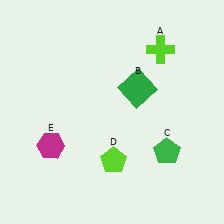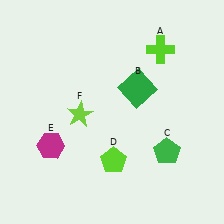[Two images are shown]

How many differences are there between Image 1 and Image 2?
There is 1 difference between the two images.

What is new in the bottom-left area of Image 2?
A lime star (F) was added in the bottom-left area of Image 2.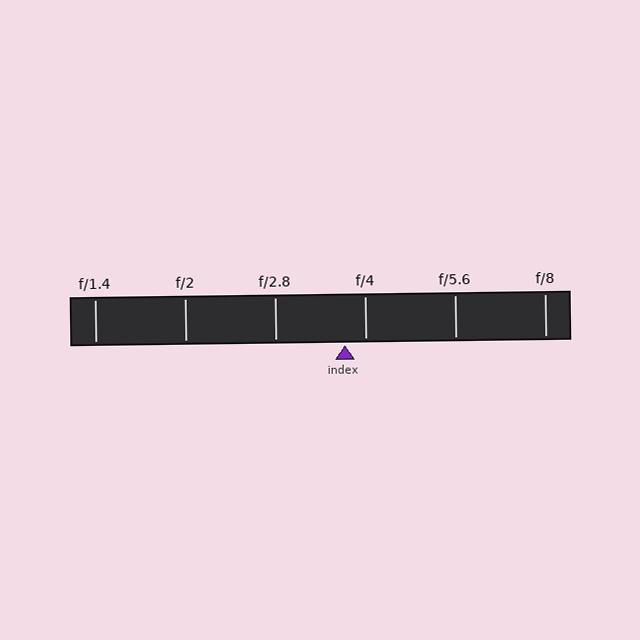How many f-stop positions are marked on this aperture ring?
There are 6 f-stop positions marked.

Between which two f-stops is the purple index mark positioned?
The index mark is between f/2.8 and f/4.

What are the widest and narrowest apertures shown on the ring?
The widest aperture shown is f/1.4 and the narrowest is f/8.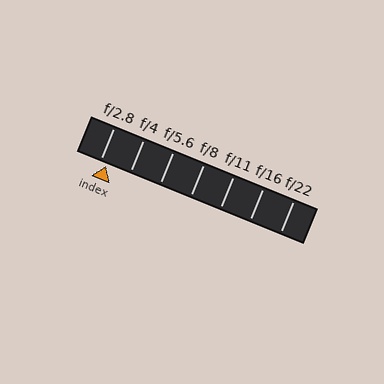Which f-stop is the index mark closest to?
The index mark is closest to f/2.8.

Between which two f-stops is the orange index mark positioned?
The index mark is between f/2.8 and f/4.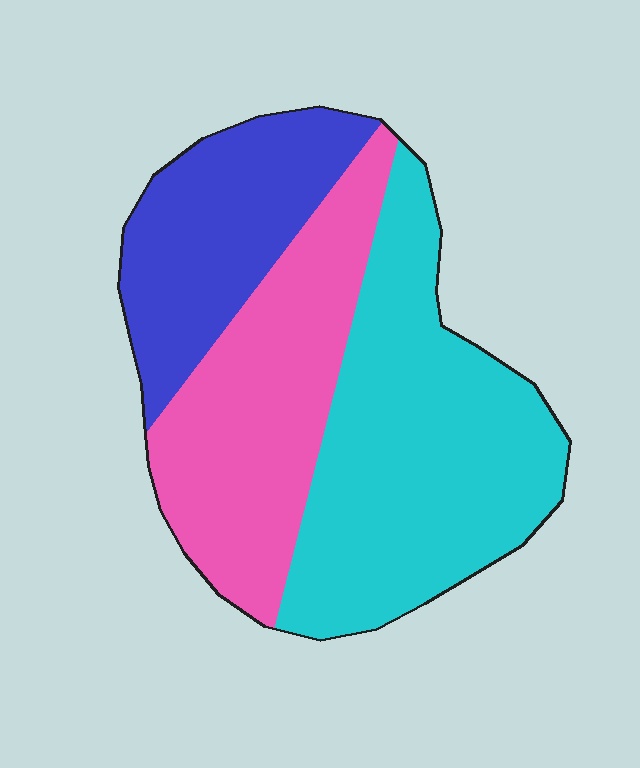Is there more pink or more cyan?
Cyan.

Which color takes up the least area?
Blue, at roughly 25%.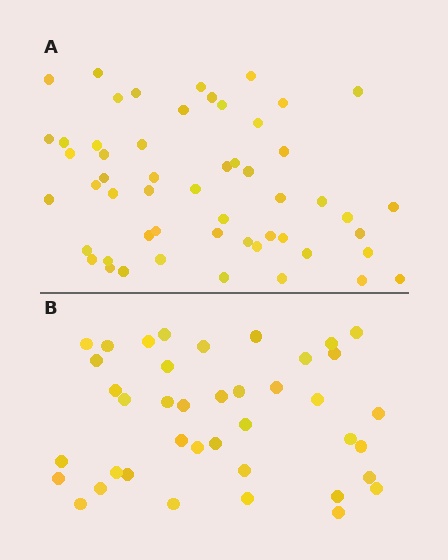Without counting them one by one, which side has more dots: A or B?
Region A (the top region) has more dots.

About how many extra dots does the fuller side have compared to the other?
Region A has approximately 15 more dots than region B.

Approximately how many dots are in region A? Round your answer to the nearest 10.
About 50 dots. (The exact count is 54, which rounds to 50.)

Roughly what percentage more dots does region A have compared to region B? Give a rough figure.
About 35% more.